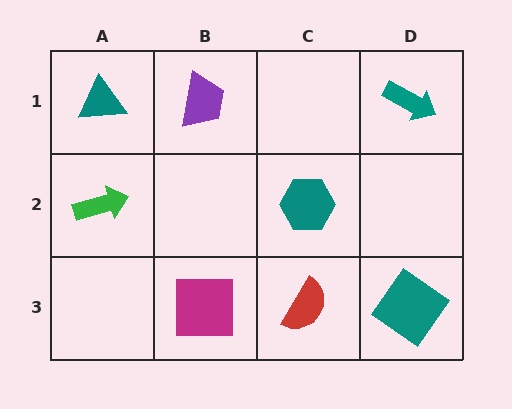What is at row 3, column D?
A teal diamond.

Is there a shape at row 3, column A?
No, that cell is empty.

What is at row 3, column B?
A magenta square.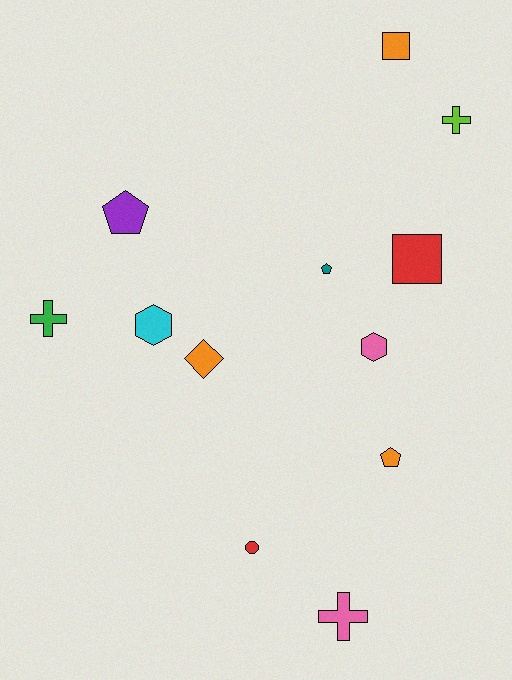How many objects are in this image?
There are 12 objects.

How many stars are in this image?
There are no stars.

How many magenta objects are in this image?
There are no magenta objects.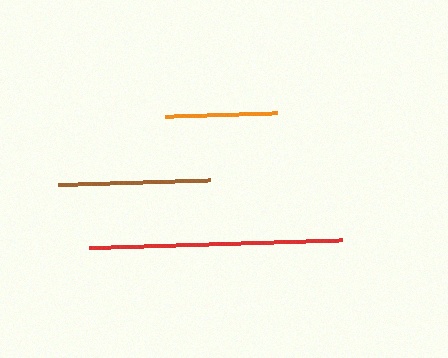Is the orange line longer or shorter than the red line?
The red line is longer than the orange line.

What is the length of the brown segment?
The brown segment is approximately 152 pixels long.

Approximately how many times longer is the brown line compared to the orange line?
The brown line is approximately 1.4 times the length of the orange line.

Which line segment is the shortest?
The orange line is the shortest at approximately 112 pixels.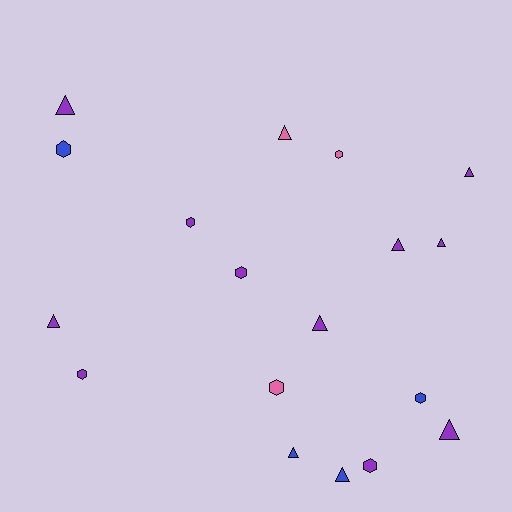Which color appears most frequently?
Purple, with 11 objects.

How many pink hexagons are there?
There are 2 pink hexagons.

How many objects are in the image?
There are 18 objects.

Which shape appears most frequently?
Triangle, with 10 objects.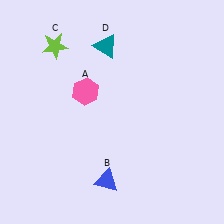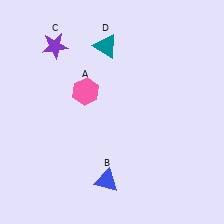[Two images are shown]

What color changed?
The star (C) changed from lime in Image 1 to purple in Image 2.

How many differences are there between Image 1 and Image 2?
There is 1 difference between the two images.